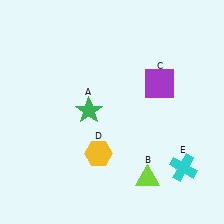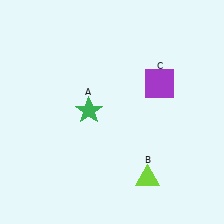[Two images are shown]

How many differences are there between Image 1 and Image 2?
There are 2 differences between the two images.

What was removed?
The yellow hexagon (D), the cyan cross (E) were removed in Image 2.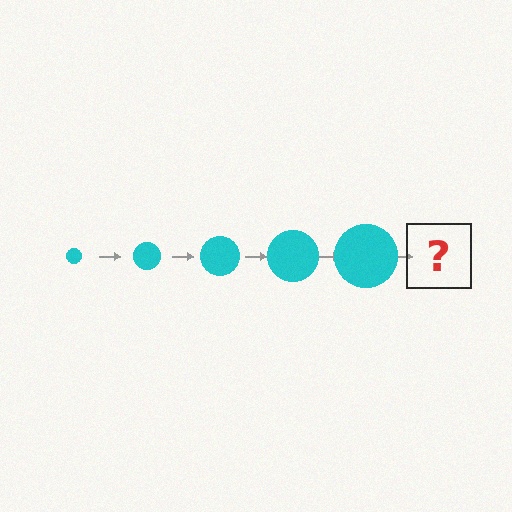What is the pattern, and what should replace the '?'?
The pattern is that the circle gets progressively larger each step. The '?' should be a cyan circle, larger than the previous one.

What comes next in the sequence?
The next element should be a cyan circle, larger than the previous one.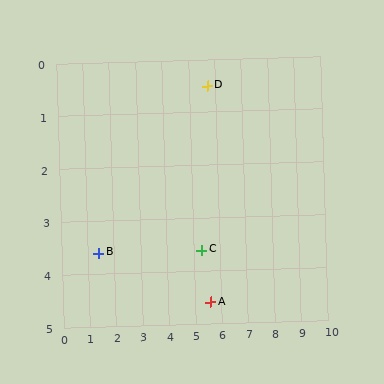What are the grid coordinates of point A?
Point A is at approximately (5.6, 4.6).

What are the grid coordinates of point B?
Point B is at approximately (1.4, 3.6).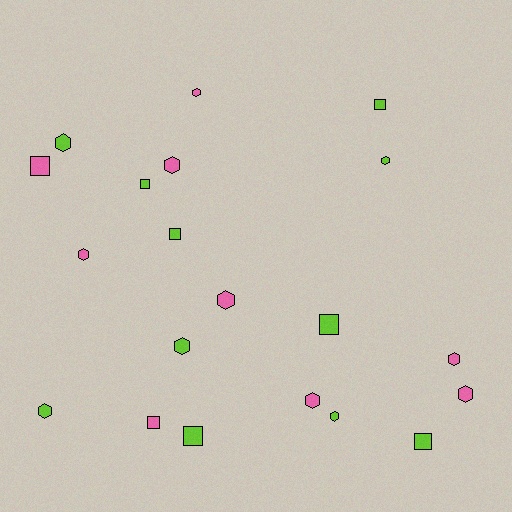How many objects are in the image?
There are 20 objects.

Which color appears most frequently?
Lime, with 11 objects.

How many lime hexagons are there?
There are 5 lime hexagons.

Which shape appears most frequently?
Hexagon, with 12 objects.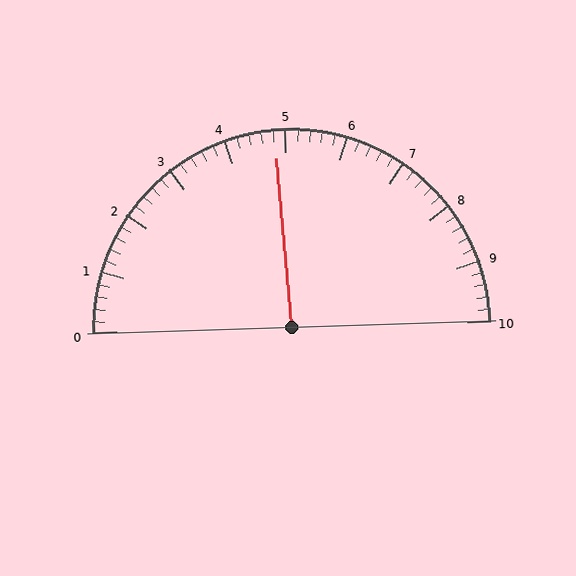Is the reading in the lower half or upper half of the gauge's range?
The reading is in the lower half of the range (0 to 10).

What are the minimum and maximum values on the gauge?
The gauge ranges from 0 to 10.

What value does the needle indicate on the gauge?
The needle indicates approximately 4.8.